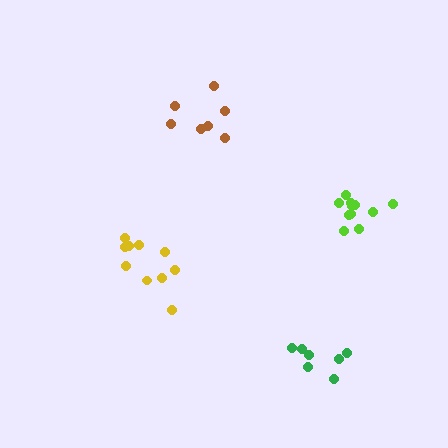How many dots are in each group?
Group 1: 10 dots, Group 2: 11 dots, Group 3: 7 dots, Group 4: 7 dots (35 total).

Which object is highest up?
The brown cluster is topmost.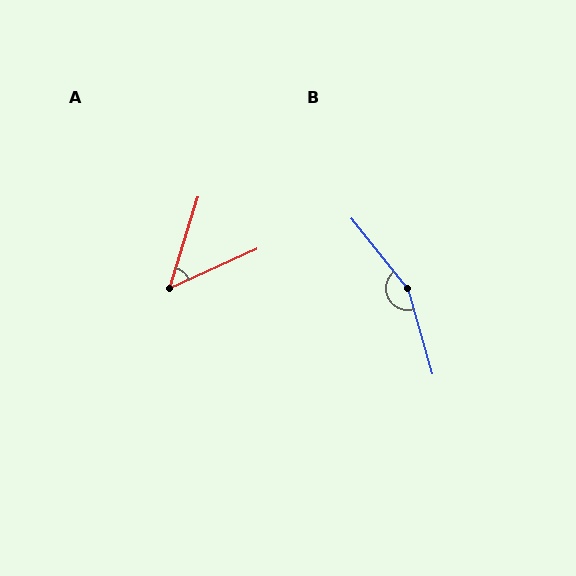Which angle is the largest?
B, at approximately 158 degrees.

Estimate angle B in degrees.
Approximately 158 degrees.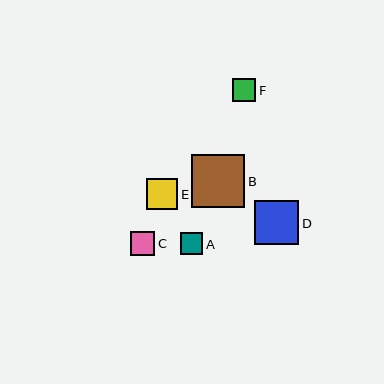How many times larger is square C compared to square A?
Square C is approximately 1.1 times the size of square A.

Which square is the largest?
Square B is the largest with a size of approximately 53 pixels.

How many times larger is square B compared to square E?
Square B is approximately 1.7 times the size of square E.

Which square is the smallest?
Square A is the smallest with a size of approximately 22 pixels.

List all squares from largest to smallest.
From largest to smallest: B, D, E, C, F, A.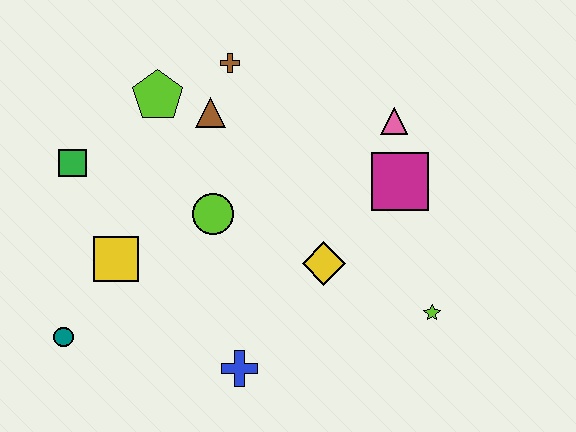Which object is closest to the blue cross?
The yellow diamond is closest to the blue cross.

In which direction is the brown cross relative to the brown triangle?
The brown cross is above the brown triangle.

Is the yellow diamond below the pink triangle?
Yes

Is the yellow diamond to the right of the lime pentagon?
Yes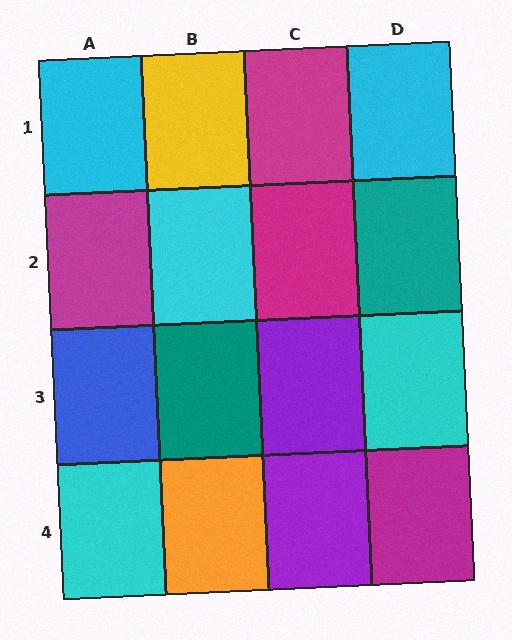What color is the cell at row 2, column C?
Magenta.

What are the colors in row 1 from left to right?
Cyan, yellow, magenta, cyan.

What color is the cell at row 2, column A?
Magenta.